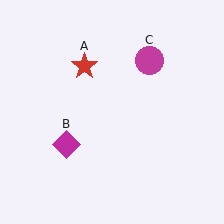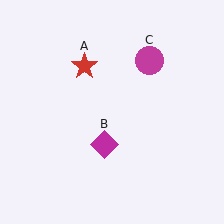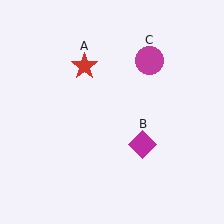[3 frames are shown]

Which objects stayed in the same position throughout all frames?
Red star (object A) and magenta circle (object C) remained stationary.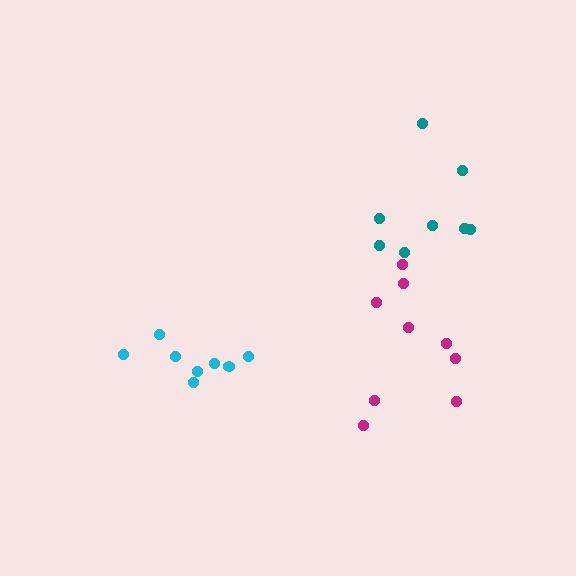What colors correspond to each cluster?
The clusters are colored: cyan, magenta, teal.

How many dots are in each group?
Group 1: 8 dots, Group 2: 9 dots, Group 3: 8 dots (25 total).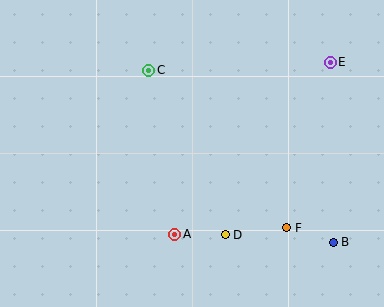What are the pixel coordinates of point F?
Point F is at (287, 228).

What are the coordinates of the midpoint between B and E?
The midpoint between B and E is at (332, 152).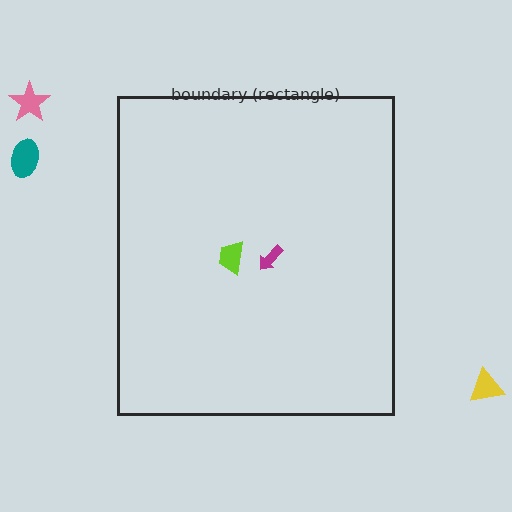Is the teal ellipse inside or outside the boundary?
Outside.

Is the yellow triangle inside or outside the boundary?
Outside.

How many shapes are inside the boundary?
2 inside, 3 outside.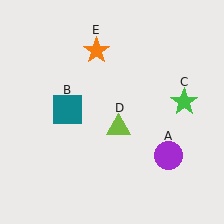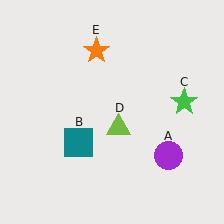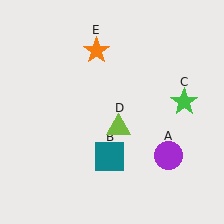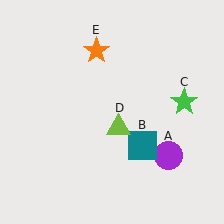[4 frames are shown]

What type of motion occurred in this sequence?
The teal square (object B) rotated counterclockwise around the center of the scene.